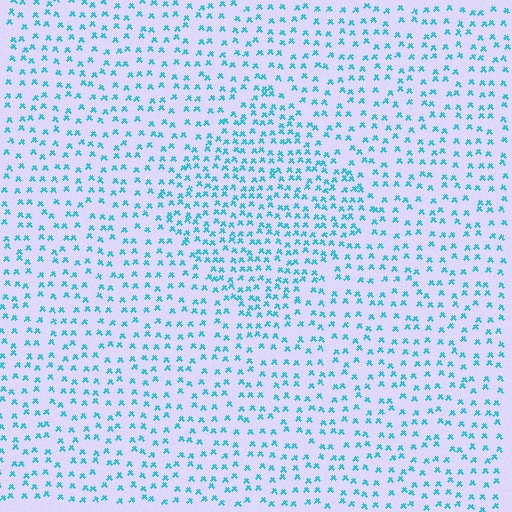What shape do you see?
I see a diamond.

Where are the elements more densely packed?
The elements are more densely packed inside the diamond boundary.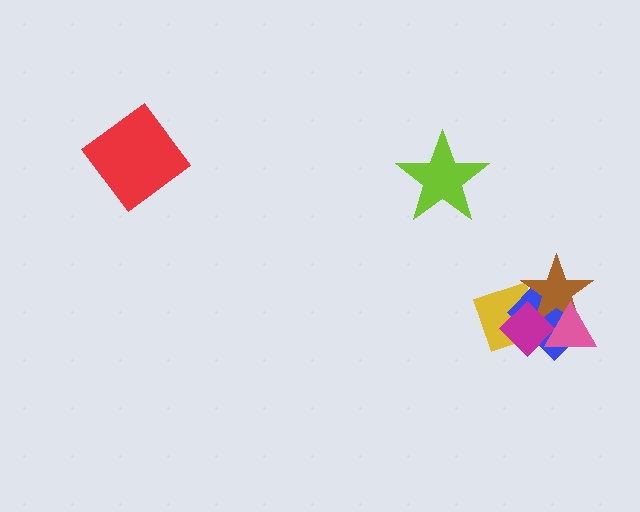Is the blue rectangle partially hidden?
Yes, it is partially covered by another shape.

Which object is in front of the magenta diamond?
The pink triangle is in front of the magenta diamond.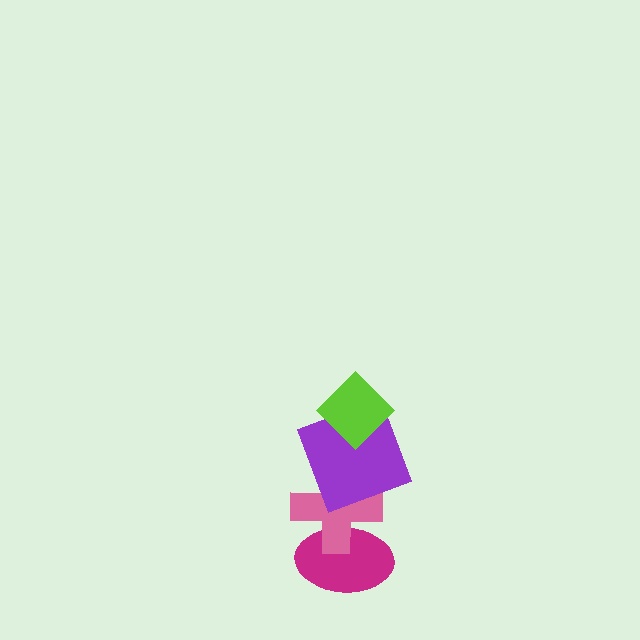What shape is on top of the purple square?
The lime diamond is on top of the purple square.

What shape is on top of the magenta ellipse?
The pink cross is on top of the magenta ellipse.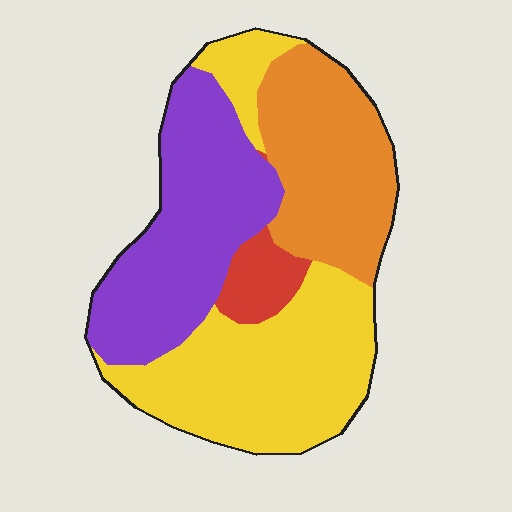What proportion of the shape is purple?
Purple takes up between a sixth and a third of the shape.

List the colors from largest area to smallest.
From largest to smallest: yellow, purple, orange, red.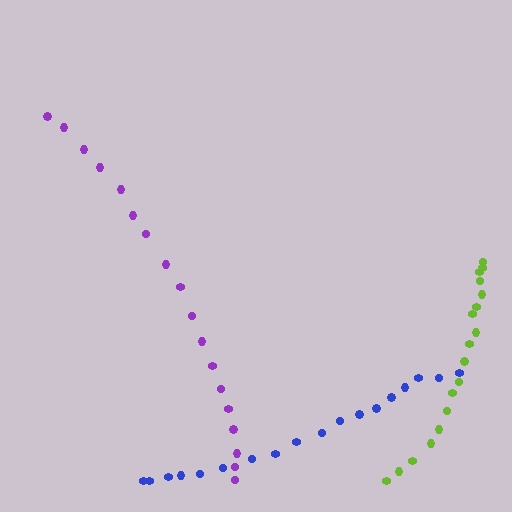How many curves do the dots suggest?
There are 3 distinct paths.